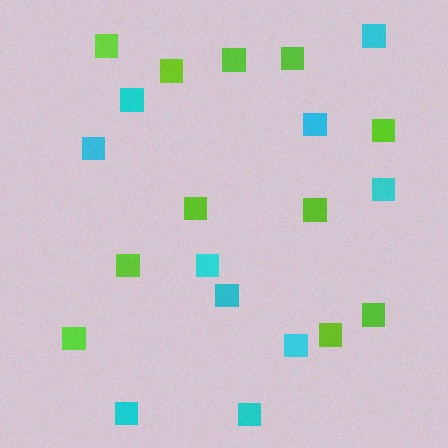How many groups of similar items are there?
There are 2 groups: one group of lime squares (11) and one group of cyan squares (10).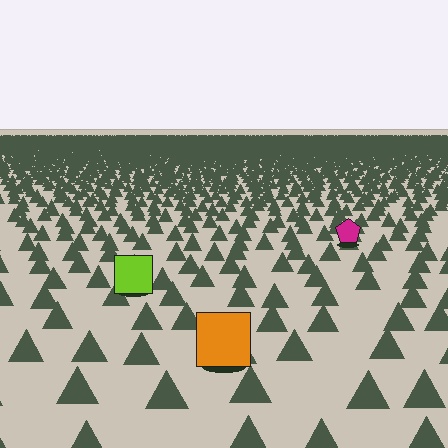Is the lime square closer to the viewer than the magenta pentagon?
Yes. The lime square is closer — you can tell from the texture gradient: the ground texture is coarser near it.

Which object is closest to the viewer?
The orange square is closest. The texture marks near it are larger and more spread out.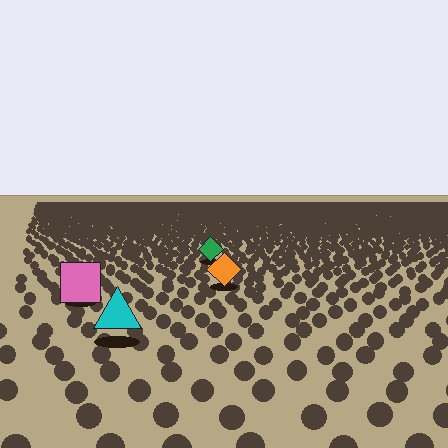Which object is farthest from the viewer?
The green diamond is farthest from the viewer. It appears smaller and the ground texture around it is denser.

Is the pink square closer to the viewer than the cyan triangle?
No. The cyan triangle is closer — you can tell from the texture gradient: the ground texture is coarser near it.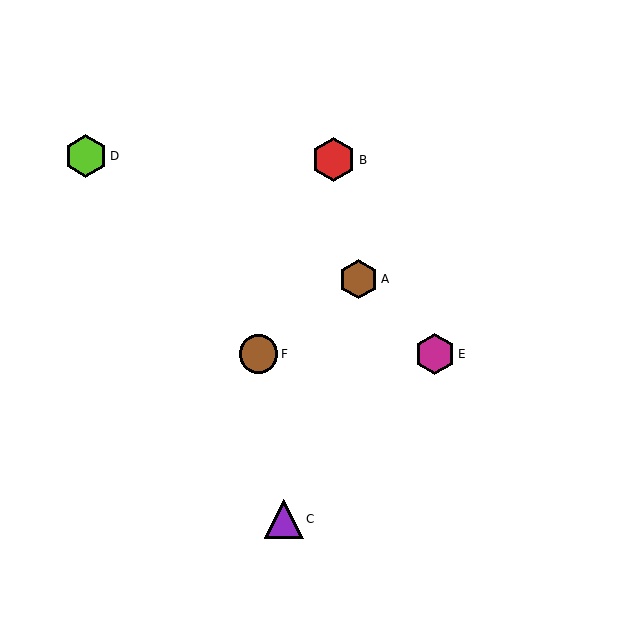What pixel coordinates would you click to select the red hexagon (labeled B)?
Click at (334, 160) to select the red hexagon B.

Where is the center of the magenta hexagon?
The center of the magenta hexagon is at (435, 354).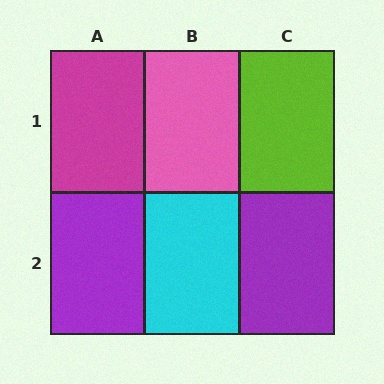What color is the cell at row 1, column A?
Magenta.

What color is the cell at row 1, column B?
Pink.